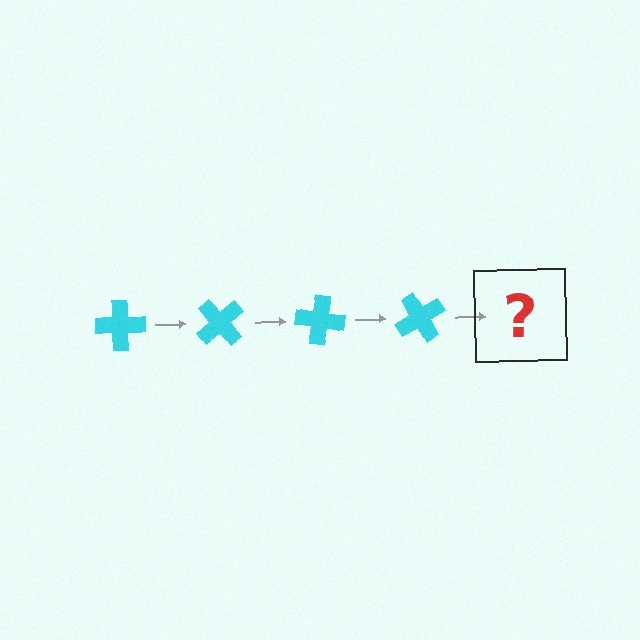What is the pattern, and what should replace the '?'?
The pattern is that the cross rotates 50 degrees each step. The '?' should be a cyan cross rotated 200 degrees.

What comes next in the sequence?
The next element should be a cyan cross rotated 200 degrees.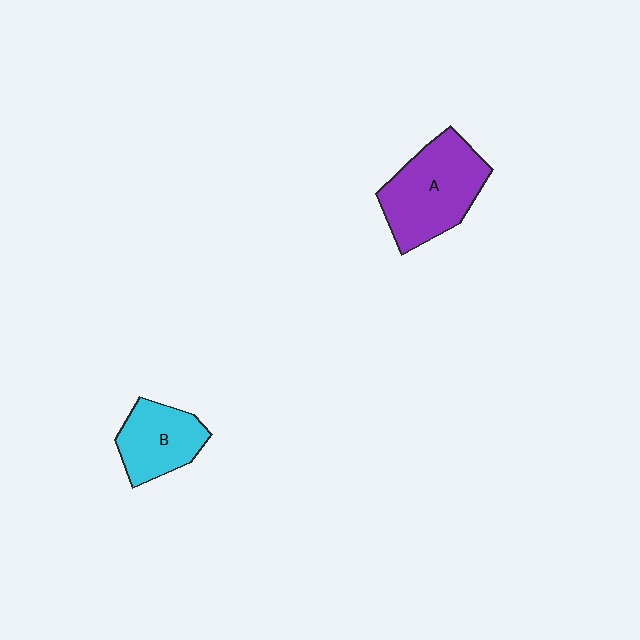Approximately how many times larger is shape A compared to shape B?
Approximately 1.5 times.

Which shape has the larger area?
Shape A (purple).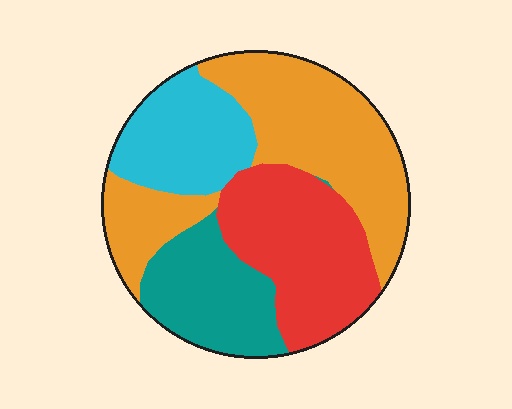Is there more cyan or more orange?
Orange.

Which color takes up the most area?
Orange, at roughly 40%.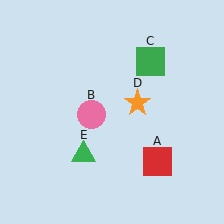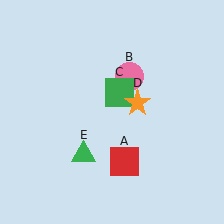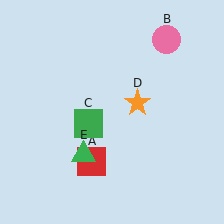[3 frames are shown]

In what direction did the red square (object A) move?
The red square (object A) moved left.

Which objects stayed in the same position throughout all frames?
Orange star (object D) and green triangle (object E) remained stationary.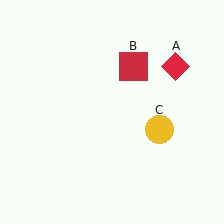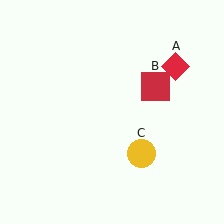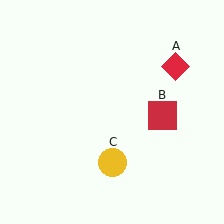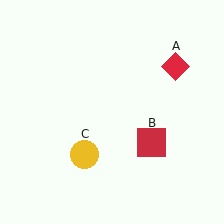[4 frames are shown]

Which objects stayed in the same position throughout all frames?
Red diamond (object A) remained stationary.